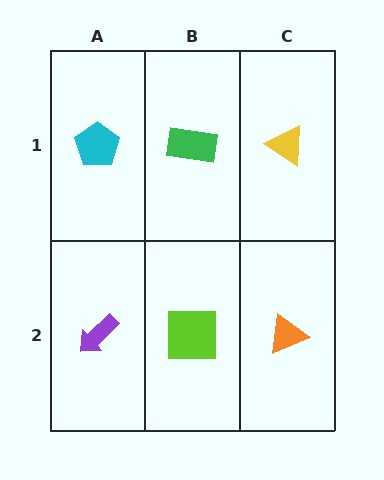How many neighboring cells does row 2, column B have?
3.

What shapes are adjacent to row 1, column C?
An orange triangle (row 2, column C), a green rectangle (row 1, column B).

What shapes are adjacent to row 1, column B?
A lime square (row 2, column B), a cyan pentagon (row 1, column A), a yellow triangle (row 1, column C).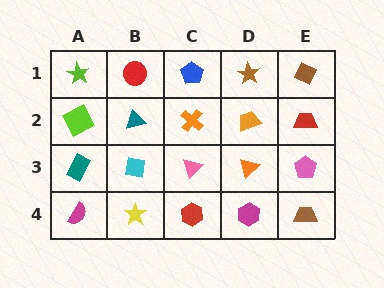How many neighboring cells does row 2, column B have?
4.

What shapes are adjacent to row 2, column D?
A brown star (row 1, column D), an orange triangle (row 3, column D), an orange cross (row 2, column C), a red trapezoid (row 2, column E).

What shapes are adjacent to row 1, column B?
A teal triangle (row 2, column B), a lime star (row 1, column A), a blue pentagon (row 1, column C).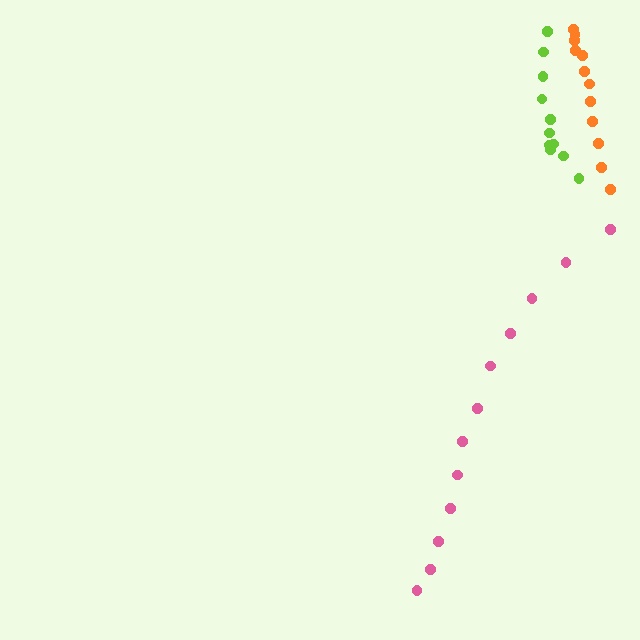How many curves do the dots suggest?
There are 3 distinct paths.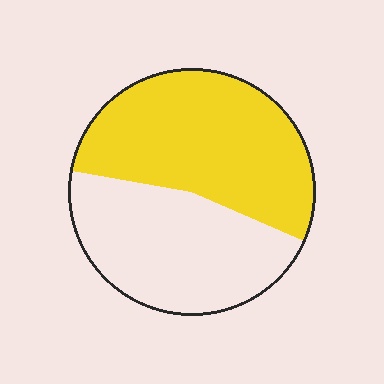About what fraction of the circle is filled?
About one half (1/2).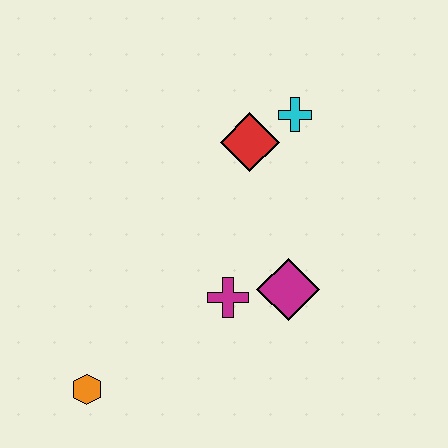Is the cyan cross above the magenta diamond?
Yes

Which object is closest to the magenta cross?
The magenta diamond is closest to the magenta cross.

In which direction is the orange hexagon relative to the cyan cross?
The orange hexagon is below the cyan cross.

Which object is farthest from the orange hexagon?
The cyan cross is farthest from the orange hexagon.